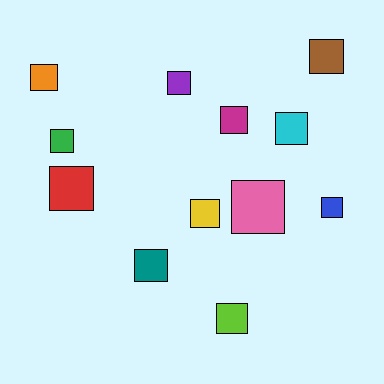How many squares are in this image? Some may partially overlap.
There are 12 squares.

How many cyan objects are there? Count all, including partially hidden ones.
There is 1 cyan object.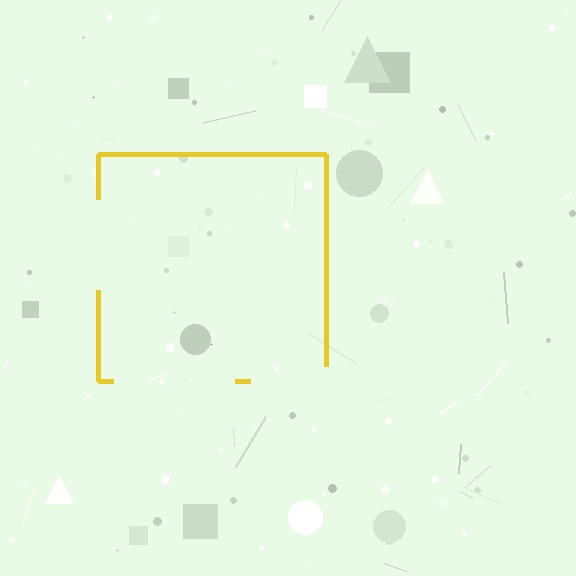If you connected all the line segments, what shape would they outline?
They would outline a square.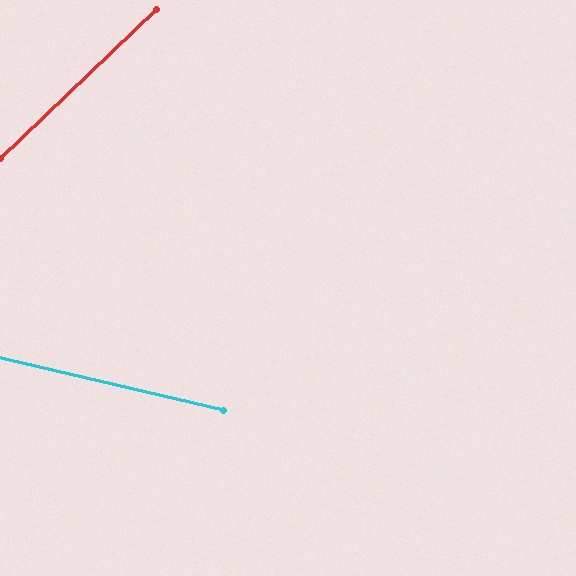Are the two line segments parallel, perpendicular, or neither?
Neither parallel nor perpendicular — they differ by about 57°.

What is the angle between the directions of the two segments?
Approximately 57 degrees.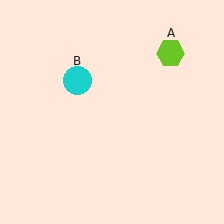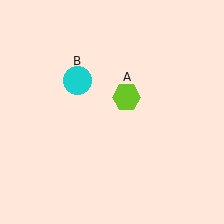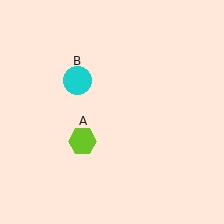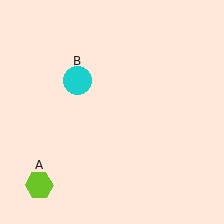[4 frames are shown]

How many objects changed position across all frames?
1 object changed position: lime hexagon (object A).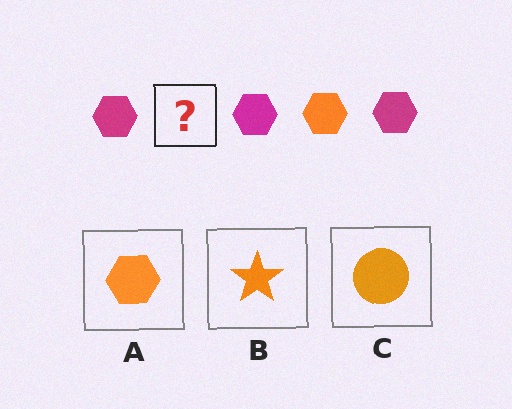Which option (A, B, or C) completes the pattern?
A.